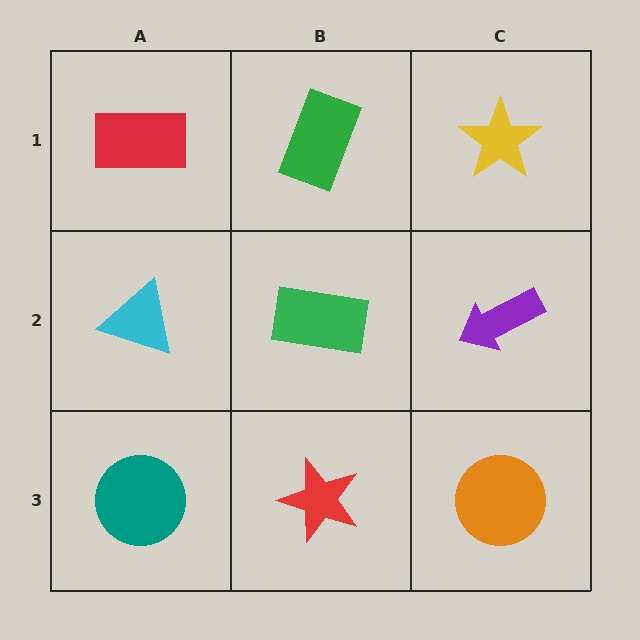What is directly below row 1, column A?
A cyan triangle.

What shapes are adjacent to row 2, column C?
A yellow star (row 1, column C), an orange circle (row 3, column C), a green rectangle (row 2, column B).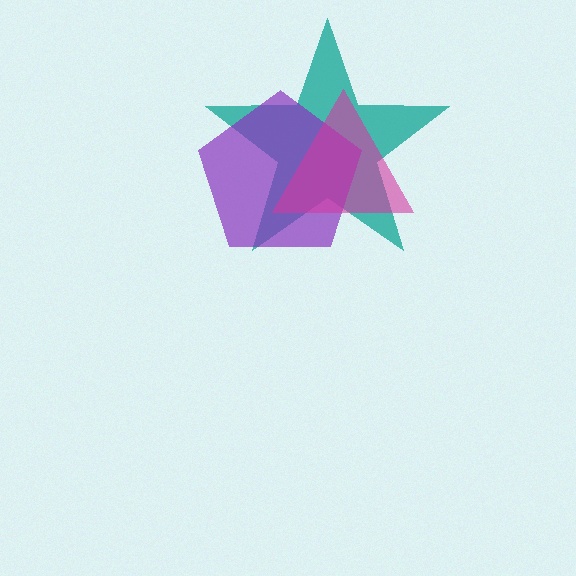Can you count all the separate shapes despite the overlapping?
Yes, there are 3 separate shapes.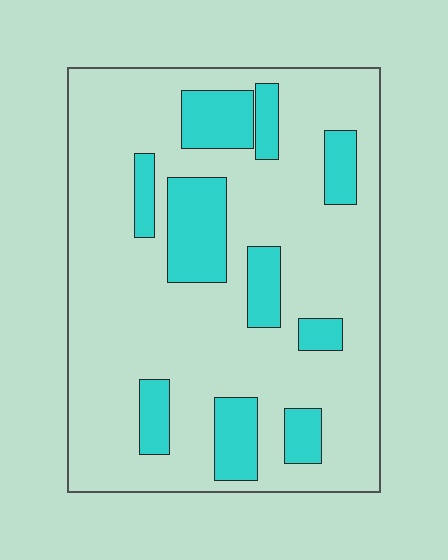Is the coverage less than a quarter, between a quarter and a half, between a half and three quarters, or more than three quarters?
Less than a quarter.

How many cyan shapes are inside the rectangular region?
10.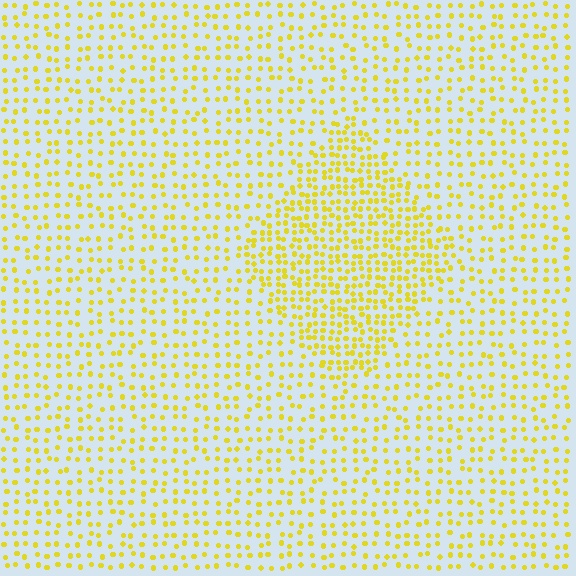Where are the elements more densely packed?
The elements are more densely packed inside the diamond boundary.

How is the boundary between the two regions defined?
The boundary is defined by a change in element density (approximately 1.9x ratio). All elements are the same color, size, and shape.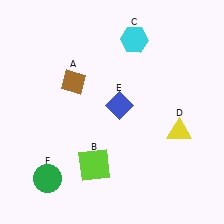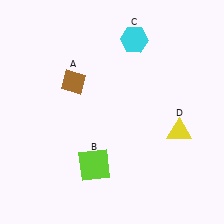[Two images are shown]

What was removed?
The blue diamond (E), the green circle (F) were removed in Image 2.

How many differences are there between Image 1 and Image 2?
There are 2 differences between the two images.